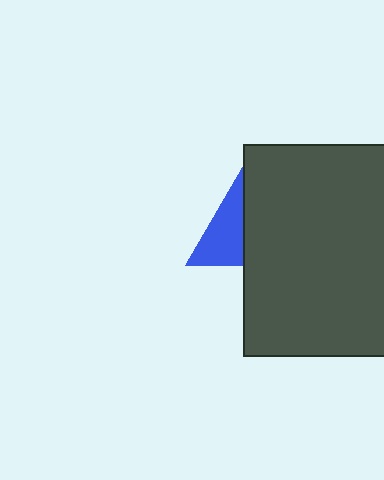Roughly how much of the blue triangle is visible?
A small part of it is visible (roughly 41%).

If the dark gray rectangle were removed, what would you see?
You would see the complete blue triangle.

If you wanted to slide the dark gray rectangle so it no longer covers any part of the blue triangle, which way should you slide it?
Slide it right — that is the most direct way to separate the two shapes.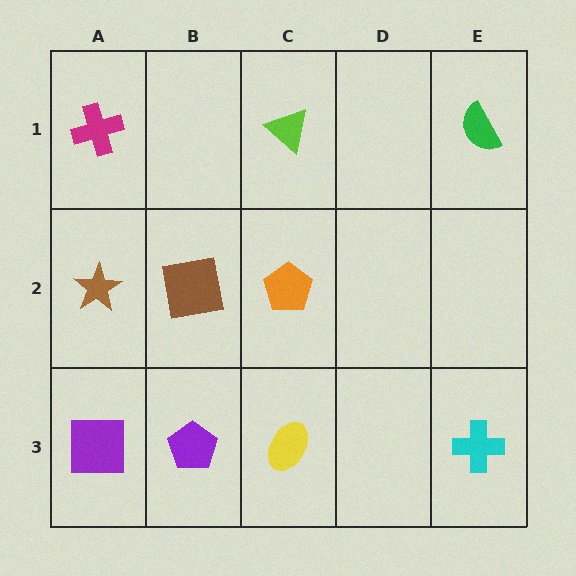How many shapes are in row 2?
3 shapes.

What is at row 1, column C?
A lime triangle.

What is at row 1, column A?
A magenta cross.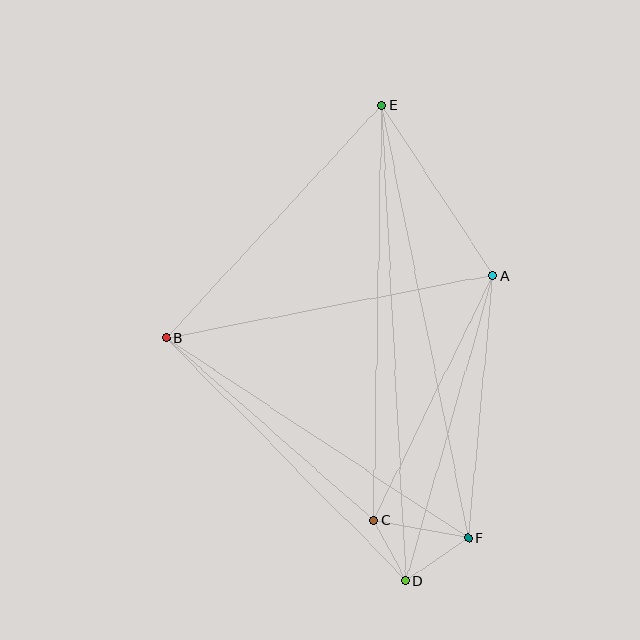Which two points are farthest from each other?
Points D and E are farthest from each other.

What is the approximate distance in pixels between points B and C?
The distance between B and C is approximately 276 pixels.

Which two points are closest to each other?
Points C and D are closest to each other.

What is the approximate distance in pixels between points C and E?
The distance between C and E is approximately 415 pixels.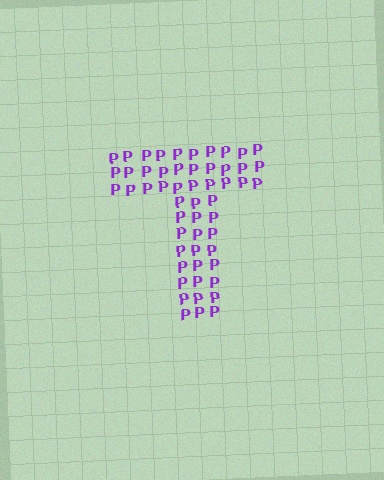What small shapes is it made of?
It is made of small letter P's.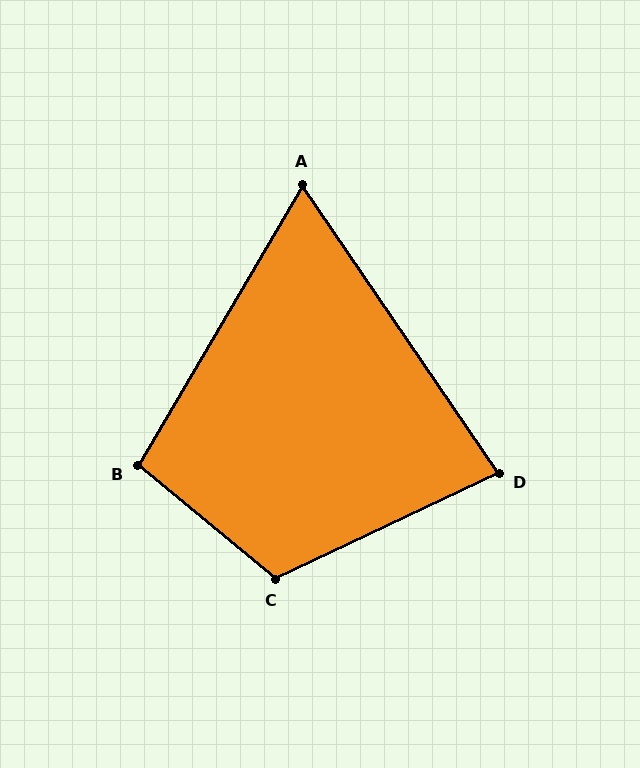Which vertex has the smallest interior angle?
A, at approximately 65 degrees.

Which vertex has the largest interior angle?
C, at approximately 115 degrees.